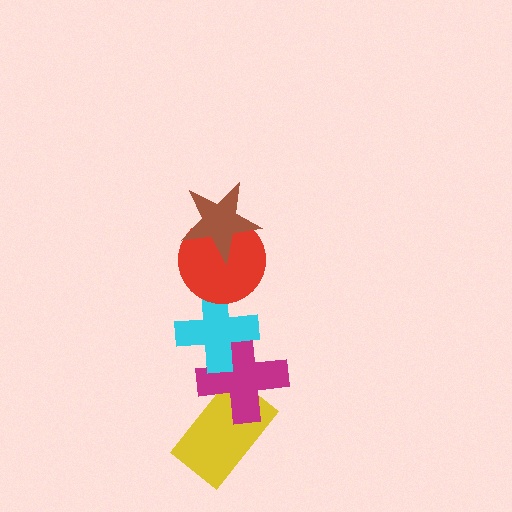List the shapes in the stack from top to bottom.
From top to bottom: the brown star, the red circle, the cyan cross, the magenta cross, the yellow rectangle.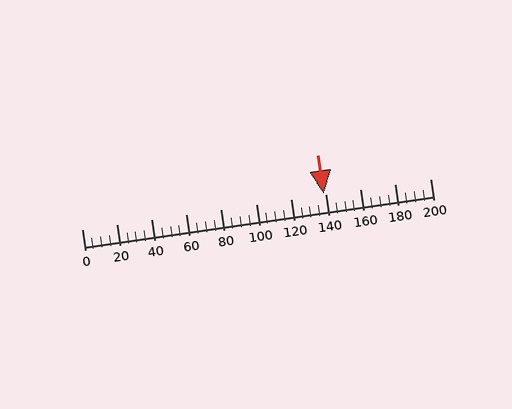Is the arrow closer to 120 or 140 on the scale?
The arrow is closer to 140.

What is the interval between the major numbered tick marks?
The major tick marks are spaced 20 units apart.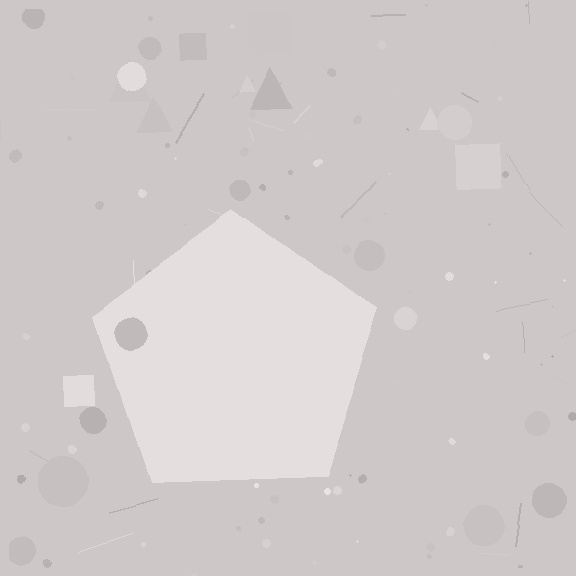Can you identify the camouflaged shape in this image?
The camouflaged shape is a pentagon.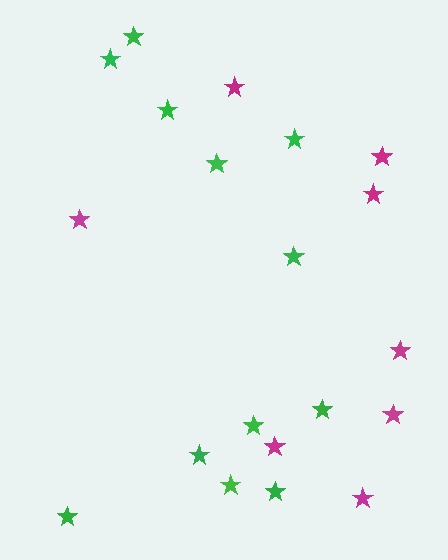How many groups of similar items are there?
There are 2 groups: one group of magenta stars (8) and one group of green stars (12).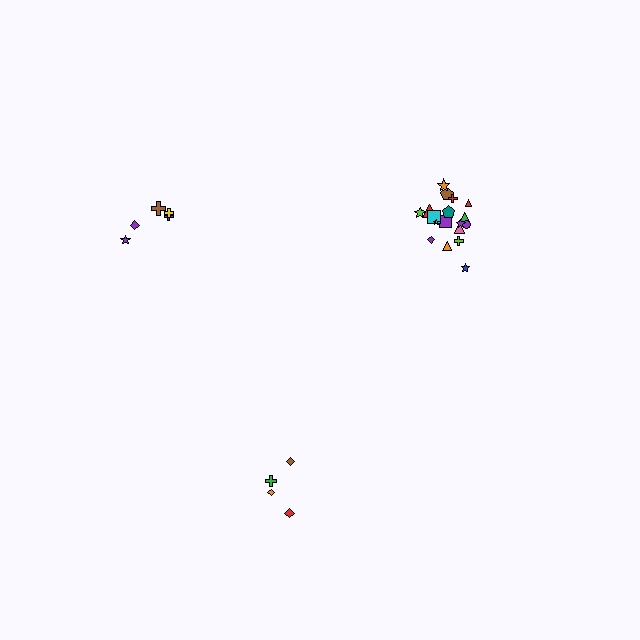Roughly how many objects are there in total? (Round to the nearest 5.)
Roughly 25 objects in total.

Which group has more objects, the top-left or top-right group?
The top-right group.